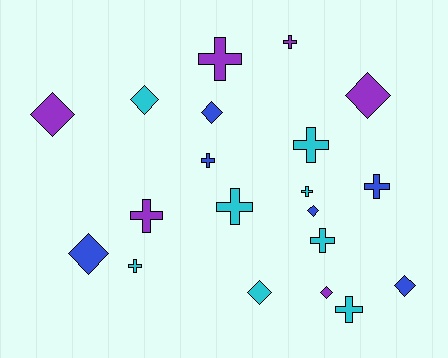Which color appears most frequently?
Cyan, with 8 objects.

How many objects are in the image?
There are 20 objects.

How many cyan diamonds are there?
There are 2 cyan diamonds.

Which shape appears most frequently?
Cross, with 11 objects.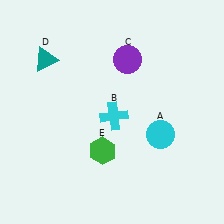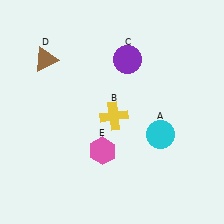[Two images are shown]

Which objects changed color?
B changed from cyan to yellow. D changed from teal to brown. E changed from green to pink.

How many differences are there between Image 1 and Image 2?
There are 3 differences between the two images.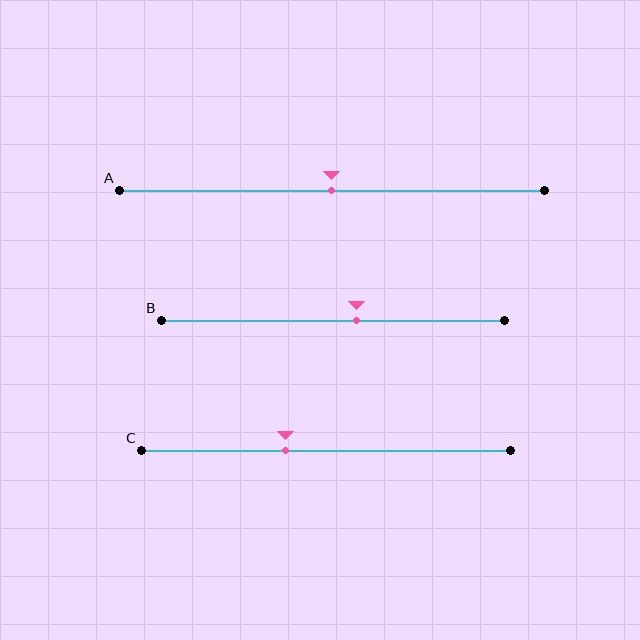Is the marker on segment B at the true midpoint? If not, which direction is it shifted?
No, the marker on segment B is shifted to the right by about 7% of the segment length.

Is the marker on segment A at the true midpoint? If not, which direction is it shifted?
Yes, the marker on segment A is at the true midpoint.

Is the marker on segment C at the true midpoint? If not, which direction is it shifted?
No, the marker on segment C is shifted to the left by about 11% of the segment length.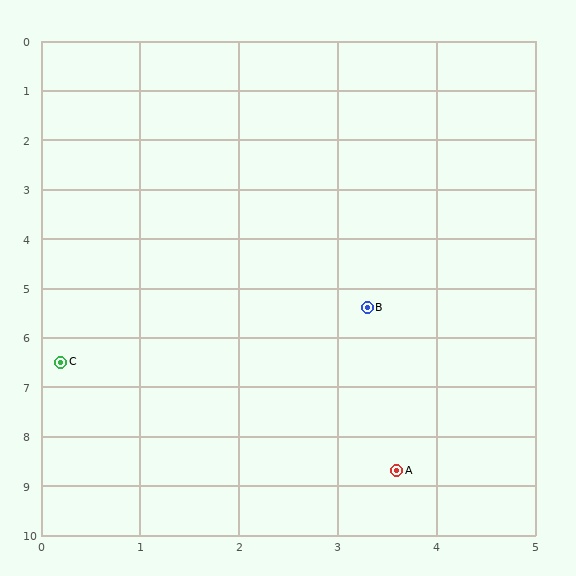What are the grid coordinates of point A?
Point A is at approximately (3.6, 8.7).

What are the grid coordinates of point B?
Point B is at approximately (3.3, 5.4).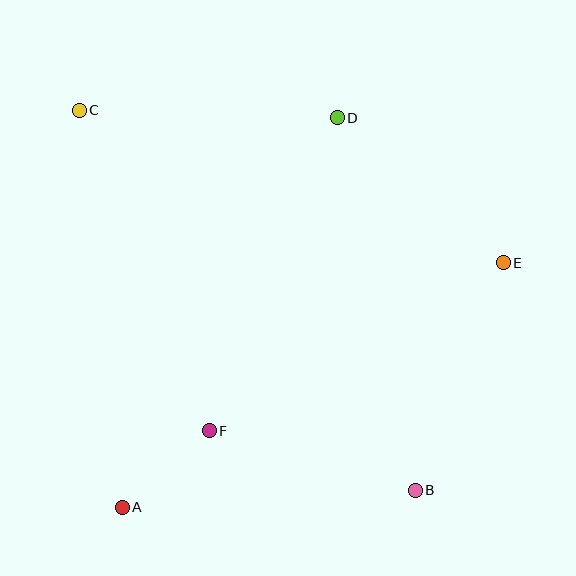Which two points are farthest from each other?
Points B and C are farthest from each other.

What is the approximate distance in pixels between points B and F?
The distance between B and F is approximately 214 pixels.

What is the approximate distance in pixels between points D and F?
The distance between D and F is approximately 338 pixels.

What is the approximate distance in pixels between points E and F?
The distance between E and F is approximately 338 pixels.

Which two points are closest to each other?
Points A and F are closest to each other.